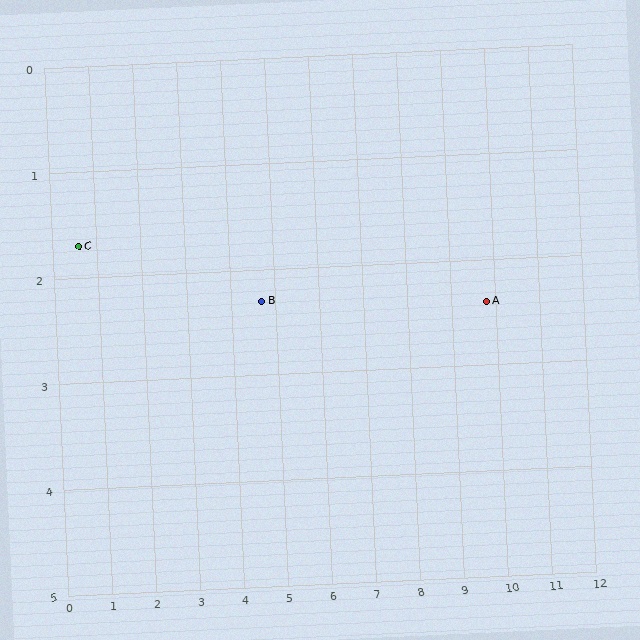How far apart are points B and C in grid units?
Points B and C are about 4.1 grid units apart.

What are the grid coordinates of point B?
Point B is at approximately (4.7, 2.3).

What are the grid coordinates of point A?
Point A is at approximately (9.8, 2.4).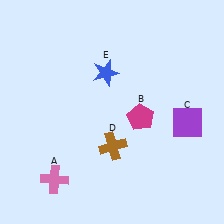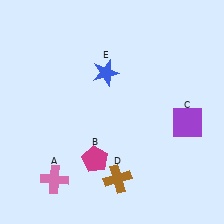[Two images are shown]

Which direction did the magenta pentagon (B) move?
The magenta pentagon (B) moved left.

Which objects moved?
The objects that moved are: the magenta pentagon (B), the brown cross (D).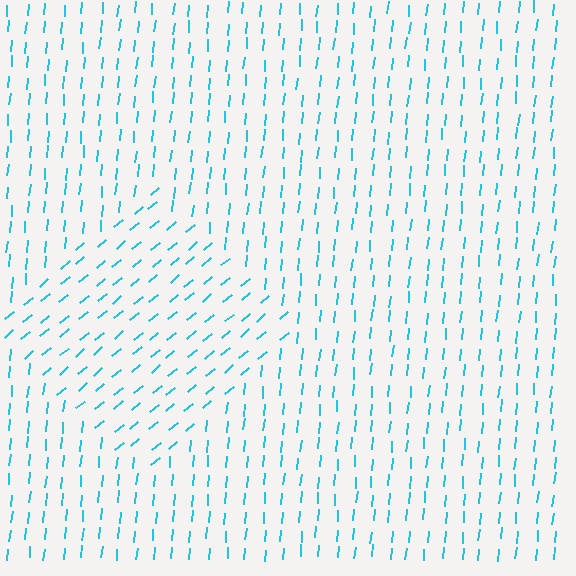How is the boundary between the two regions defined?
The boundary is defined purely by a change in line orientation (approximately 45 degrees difference). All lines are the same color and thickness.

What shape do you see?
I see a diamond.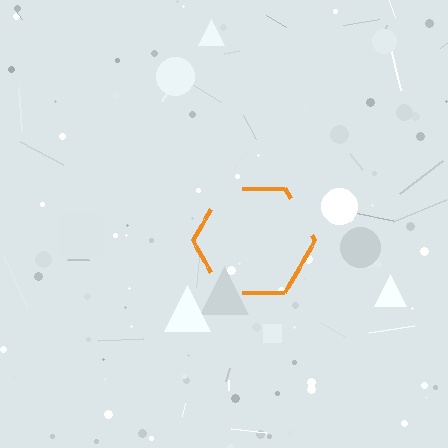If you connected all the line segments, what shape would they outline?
They would outline a hexagon.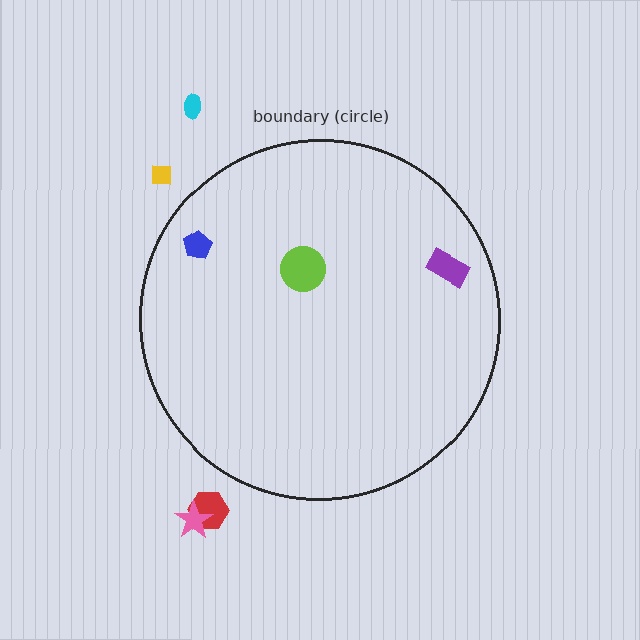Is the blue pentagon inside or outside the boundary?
Inside.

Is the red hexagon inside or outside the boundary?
Outside.